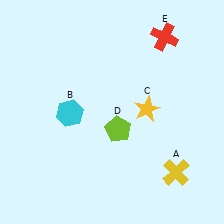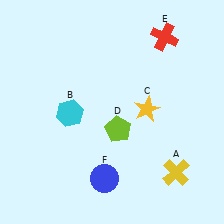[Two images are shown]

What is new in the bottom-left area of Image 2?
A blue circle (F) was added in the bottom-left area of Image 2.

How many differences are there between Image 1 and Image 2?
There is 1 difference between the two images.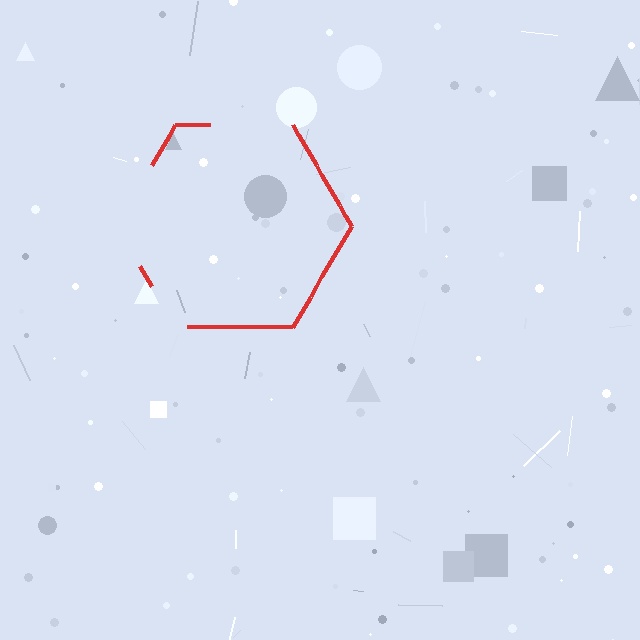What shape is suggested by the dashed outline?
The dashed outline suggests a hexagon.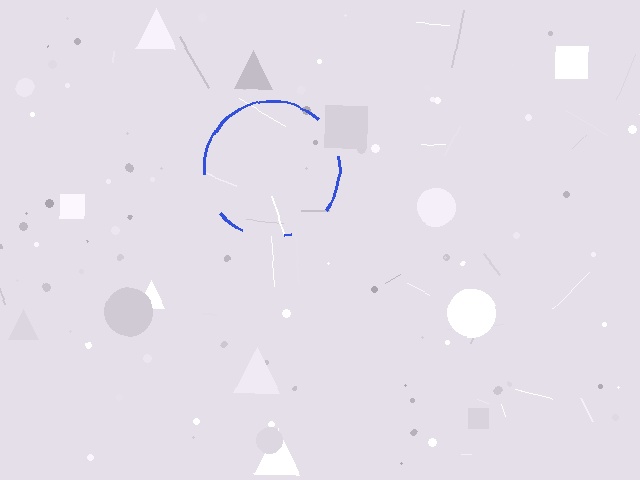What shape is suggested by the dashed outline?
The dashed outline suggests a circle.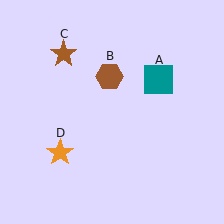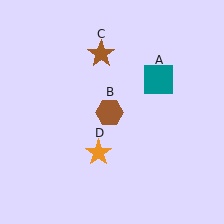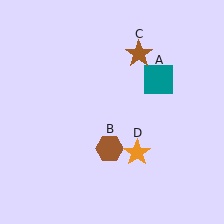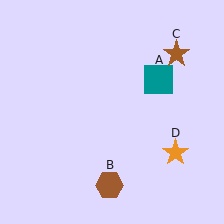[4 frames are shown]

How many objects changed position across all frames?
3 objects changed position: brown hexagon (object B), brown star (object C), orange star (object D).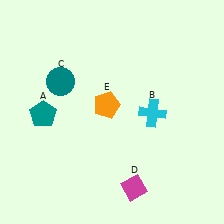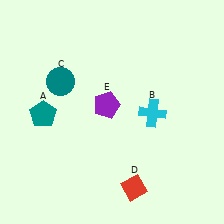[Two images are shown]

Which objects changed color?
D changed from magenta to red. E changed from orange to purple.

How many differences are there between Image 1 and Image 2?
There are 2 differences between the two images.